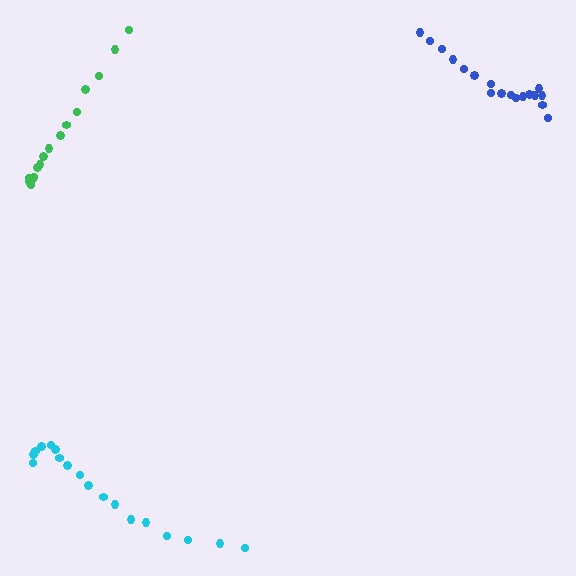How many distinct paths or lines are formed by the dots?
There are 3 distinct paths.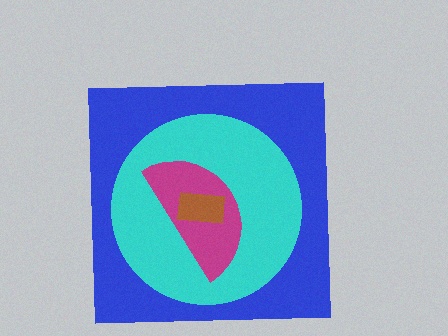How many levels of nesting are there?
4.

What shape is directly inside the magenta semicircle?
The brown rectangle.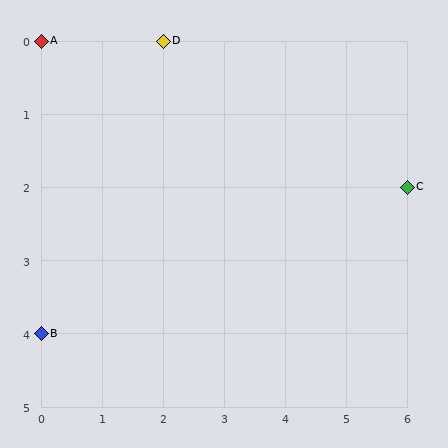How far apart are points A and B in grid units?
Points A and B are 4 rows apart.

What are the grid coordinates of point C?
Point C is at grid coordinates (6, 2).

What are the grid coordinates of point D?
Point D is at grid coordinates (2, 0).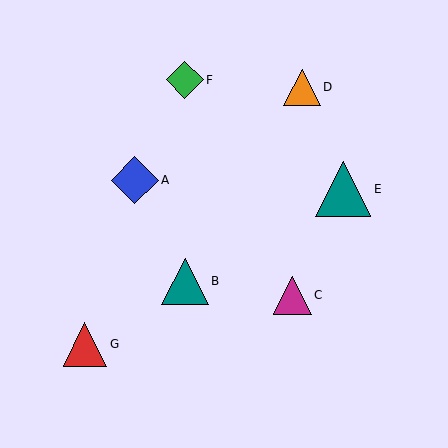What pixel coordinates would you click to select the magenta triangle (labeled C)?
Click at (292, 295) to select the magenta triangle C.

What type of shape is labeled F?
Shape F is a green diamond.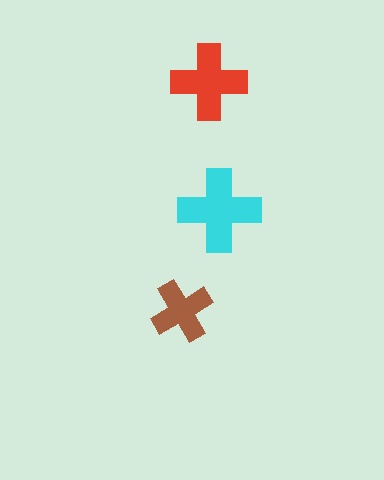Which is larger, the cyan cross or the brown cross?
The cyan one.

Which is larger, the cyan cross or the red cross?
The cyan one.